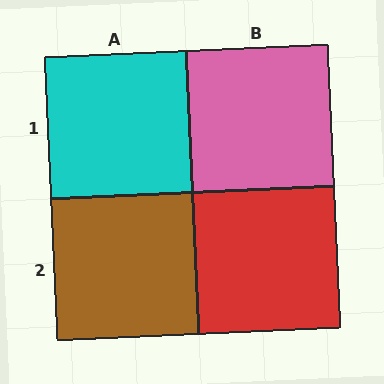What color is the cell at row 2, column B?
Red.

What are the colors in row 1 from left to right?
Cyan, pink.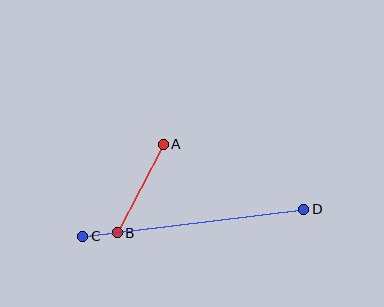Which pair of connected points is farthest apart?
Points C and D are farthest apart.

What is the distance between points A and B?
The distance is approximately 100 pixels.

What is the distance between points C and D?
The distance is approximately 223 pixels.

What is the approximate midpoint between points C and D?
The midpoint is at approximately (193, 223) pixels.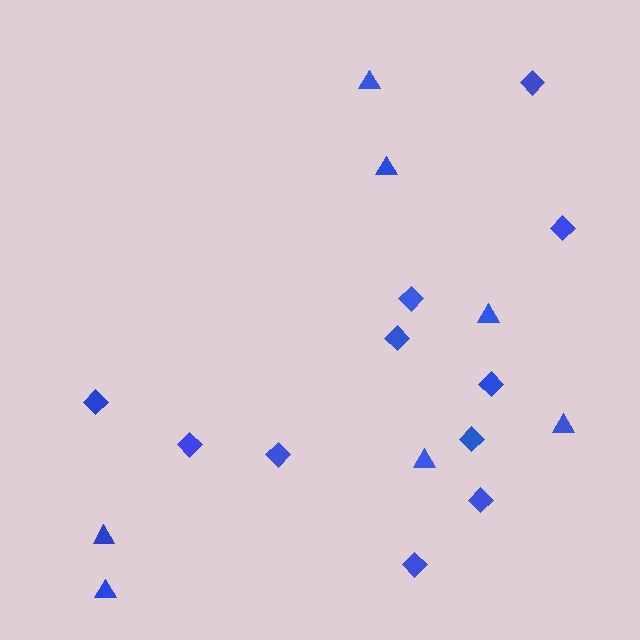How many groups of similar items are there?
There are 2 groups: one group of diamonds (11) and one group of triangles (7).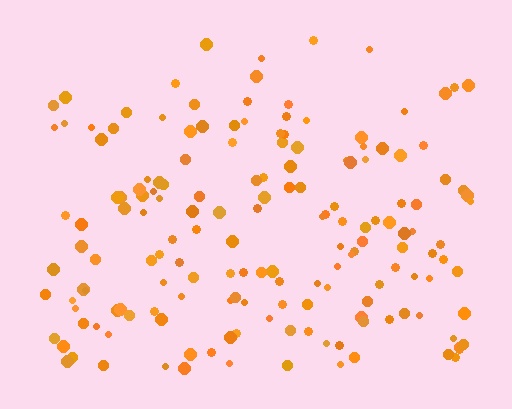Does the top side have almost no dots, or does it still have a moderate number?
Still a moderate number, just noticeably fewer than the bottom.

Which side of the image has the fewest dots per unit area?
The top.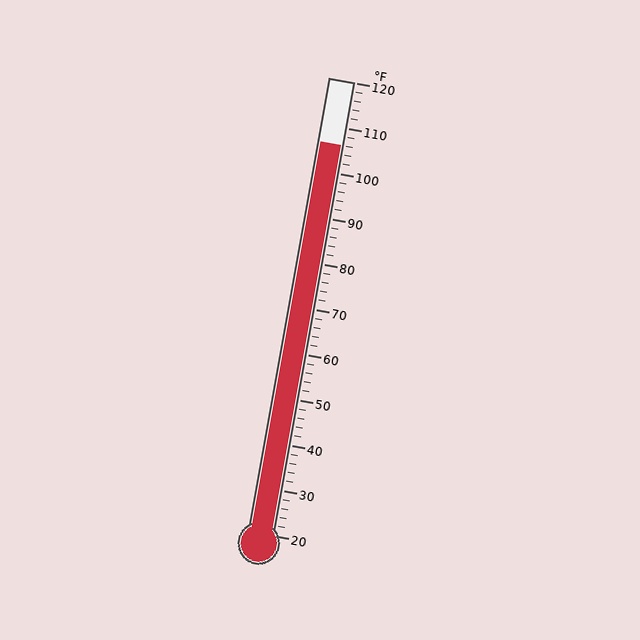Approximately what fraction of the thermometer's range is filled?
The thermometer is filled to approximately 85% of its range.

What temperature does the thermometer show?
The thermometer shows approximately 106°F.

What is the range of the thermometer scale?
The thermometer scale ranges from 20°F to 120°F.